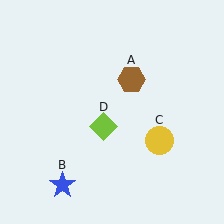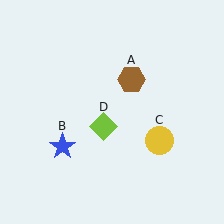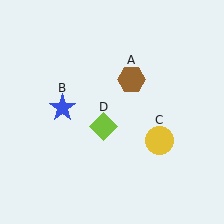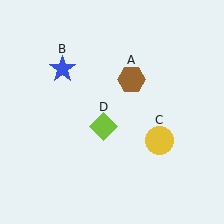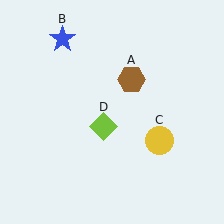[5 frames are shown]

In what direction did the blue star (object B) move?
The blue star (object B) moved up.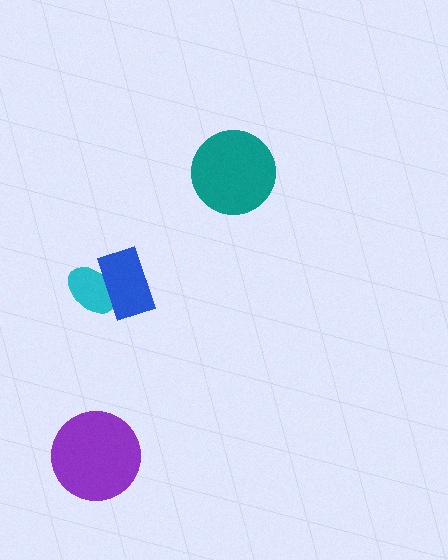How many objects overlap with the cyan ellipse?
1 object overlaps with the cyan ellipse.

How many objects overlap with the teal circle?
0 objects overlap with the teal circle.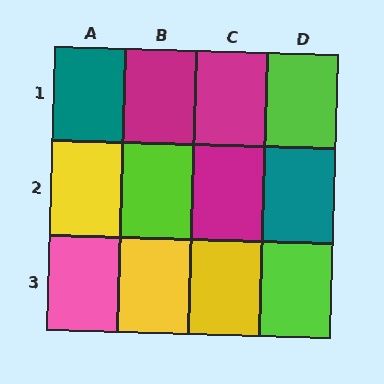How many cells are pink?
1 cell is pink.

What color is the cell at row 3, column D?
Lime.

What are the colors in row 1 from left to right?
Teal, magenta, magenta, lime.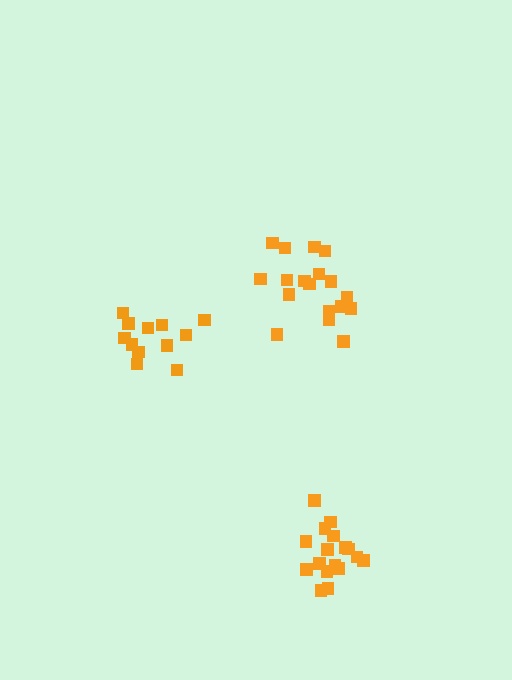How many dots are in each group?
Group 1: 18 dots, Group 2: 17 dots, Group 3: 12 dots (47 total).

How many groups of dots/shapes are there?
There are 3 groups.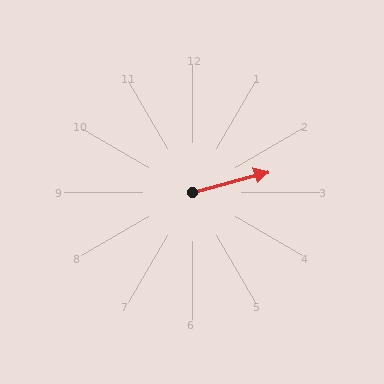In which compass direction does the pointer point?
East.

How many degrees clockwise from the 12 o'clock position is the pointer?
Approximately 75 degrees.